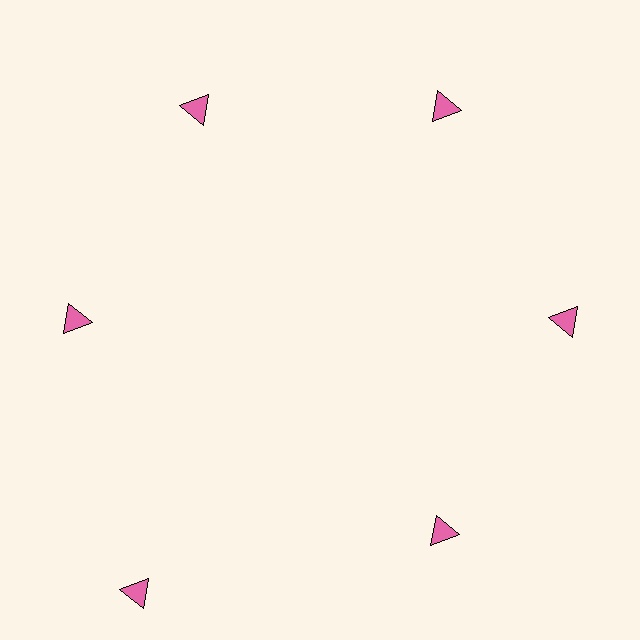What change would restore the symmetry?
The symmetry would be restored by moving it inward, back onto the ring so that all 6 triangles sit at equal angles and equal distance from the center.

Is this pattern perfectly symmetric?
No. The 6 pink triangles are arranged in a ring, but one element near the 7 o'clock position is pushed outward from the center, breaking the 6-fold rotational symmetry.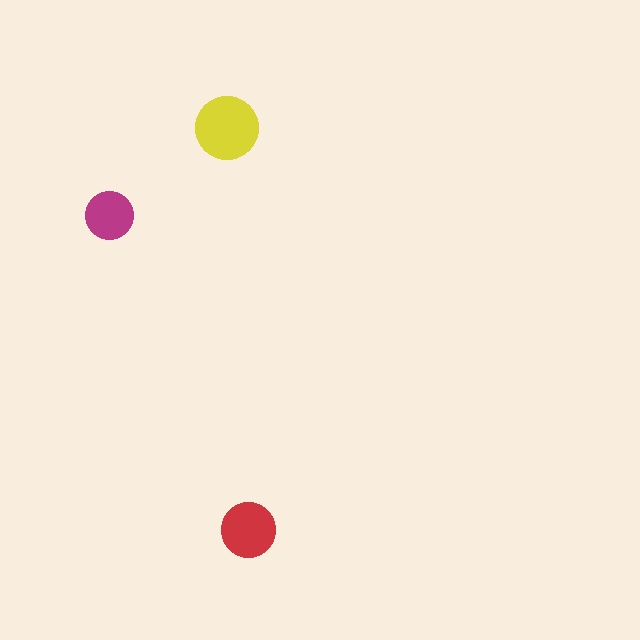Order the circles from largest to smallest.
the yellow one, the red one, the magenta one.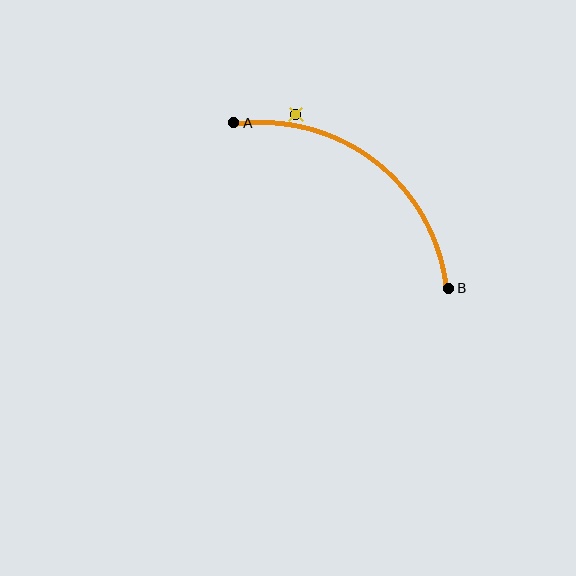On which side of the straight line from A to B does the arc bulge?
The arc bulges above and to the right of the straight line connecting A and B.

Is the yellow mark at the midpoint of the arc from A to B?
No — the yellow mark does not lie on the arc at all. It sits slightly outside the curve.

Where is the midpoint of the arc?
The arc midpoint is the point on the curve farthest from the straight line joining A and B. It sits above and to the right of that line.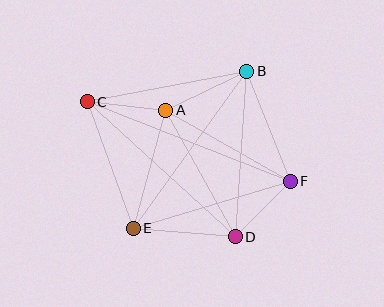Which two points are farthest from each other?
Points C and F are farthest from each other.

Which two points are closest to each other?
Points D and F are closest to each other.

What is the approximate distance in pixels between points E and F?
The distance between E and F is approximately 164 pixels.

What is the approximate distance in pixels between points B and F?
The distance between B and F is approximately 118 pixels.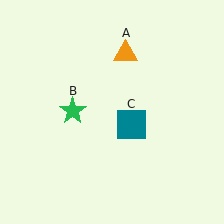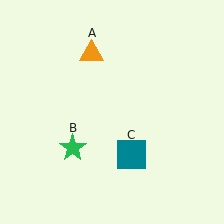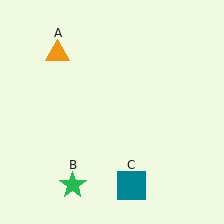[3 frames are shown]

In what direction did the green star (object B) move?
The green star (object B) moved down.